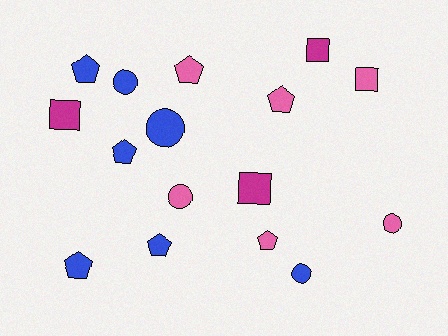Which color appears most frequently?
Blue, with 7 objects.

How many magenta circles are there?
There are no magenta circles.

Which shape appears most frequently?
Pentagon, with 7 objects.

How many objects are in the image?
There are 16 objects.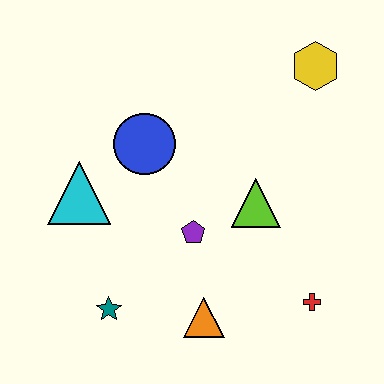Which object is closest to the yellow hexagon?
The lime triangle is closest to the yellow hexagon.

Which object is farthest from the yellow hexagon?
The teal star is farthest from the yellow hexagon.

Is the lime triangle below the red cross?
No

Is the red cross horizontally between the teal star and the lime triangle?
No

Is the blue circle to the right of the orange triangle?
No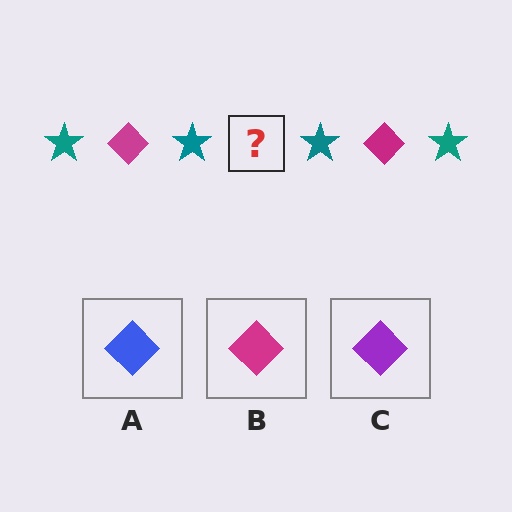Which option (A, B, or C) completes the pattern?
B.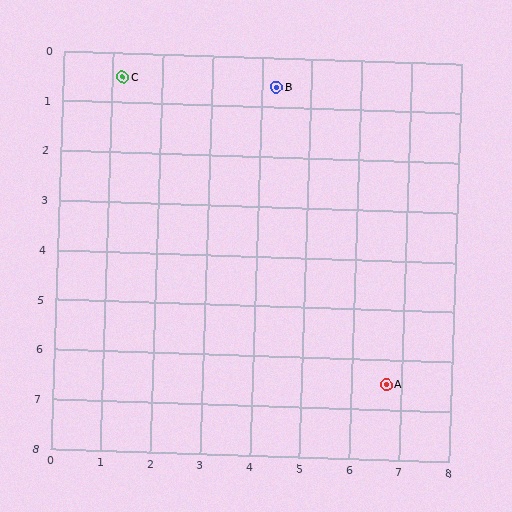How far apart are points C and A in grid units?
Points C and A are about 8.1 grid units apart.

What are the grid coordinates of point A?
Point A is at approximately (6.7, 6.5).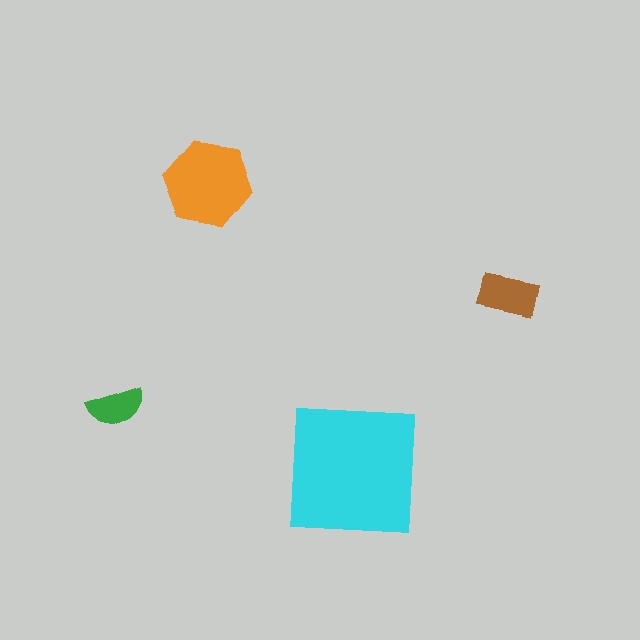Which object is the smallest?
The green semicircle.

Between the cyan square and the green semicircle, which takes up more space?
The cyan square.